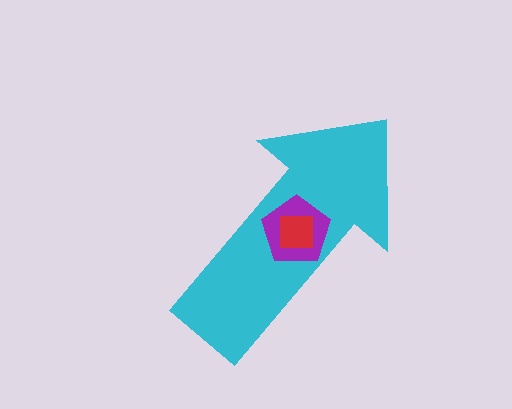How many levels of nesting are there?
3.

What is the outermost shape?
The cyan arrow.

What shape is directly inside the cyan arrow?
The purple pentagon.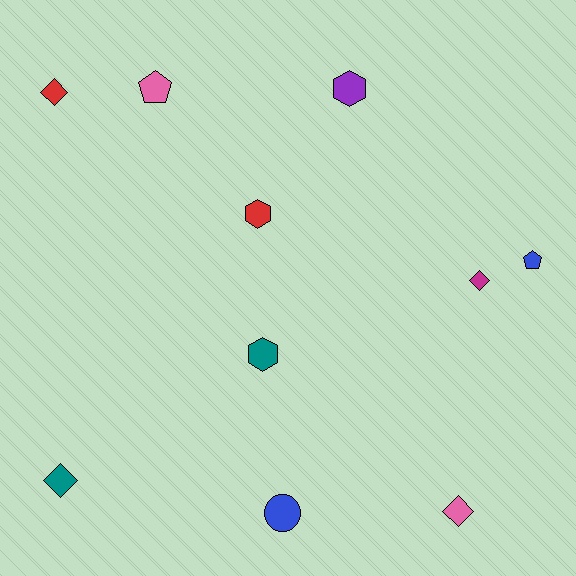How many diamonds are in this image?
There are 4 diamonds.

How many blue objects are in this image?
There are 2 blue objects.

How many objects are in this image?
There are 10 objects.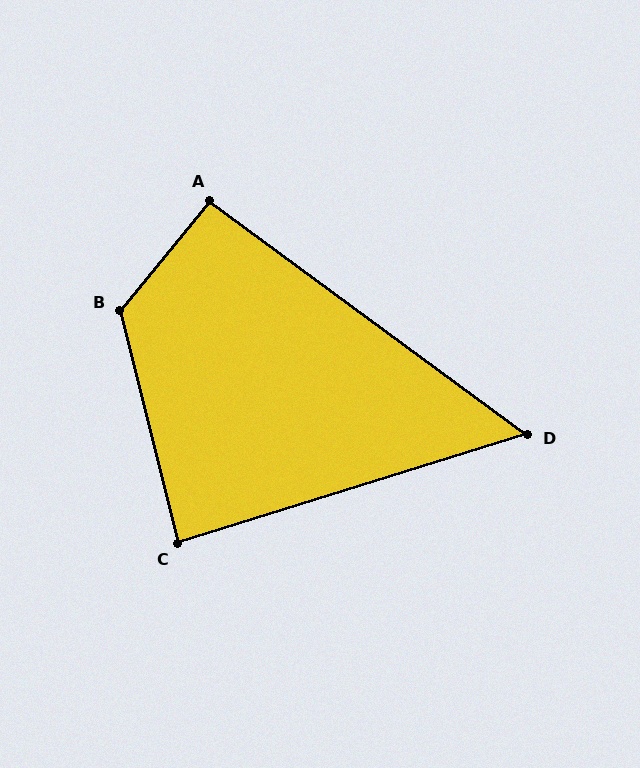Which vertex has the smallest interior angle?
D, at approximately 54 degrees.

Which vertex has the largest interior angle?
B, at approximately 126 degrees.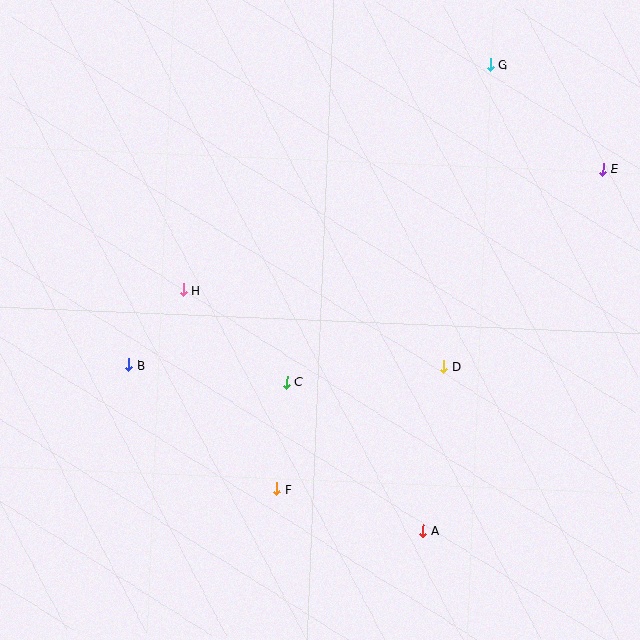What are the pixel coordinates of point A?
Point A is at (423, 531).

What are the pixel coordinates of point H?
Point H is at (184, 290).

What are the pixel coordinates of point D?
Point D is at (444, 367).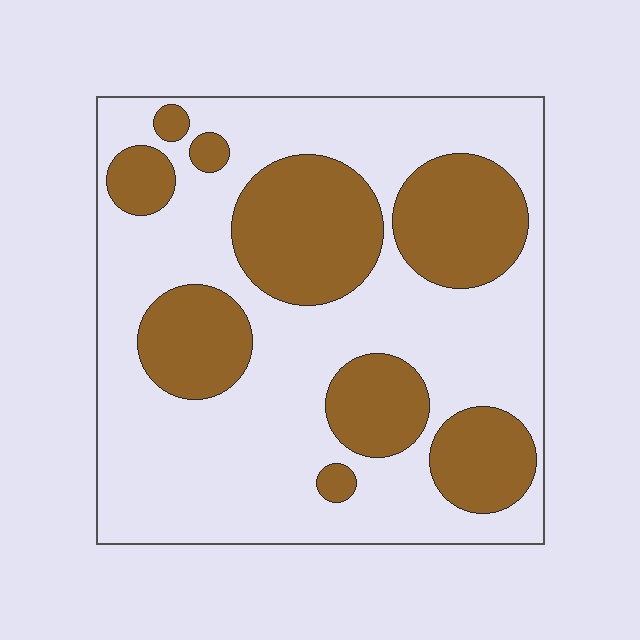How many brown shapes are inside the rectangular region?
9.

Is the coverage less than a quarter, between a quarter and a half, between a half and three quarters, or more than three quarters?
Between a quarter and a half.